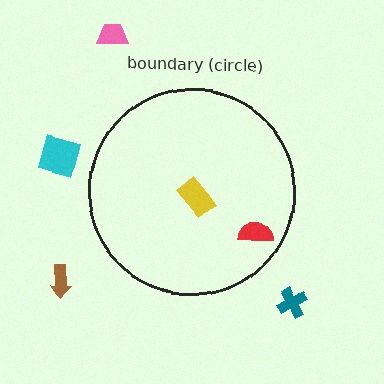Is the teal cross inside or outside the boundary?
Outside.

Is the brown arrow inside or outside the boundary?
Outside.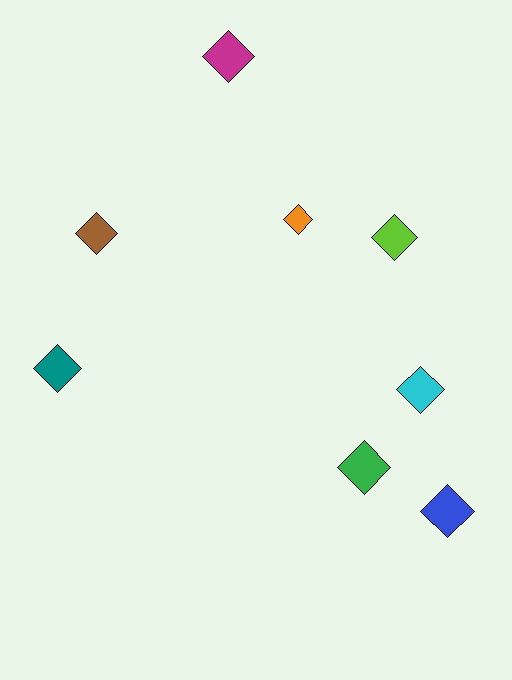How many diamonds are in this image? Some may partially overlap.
There are 8 diamonds.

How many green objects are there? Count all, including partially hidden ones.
There is 1 green object.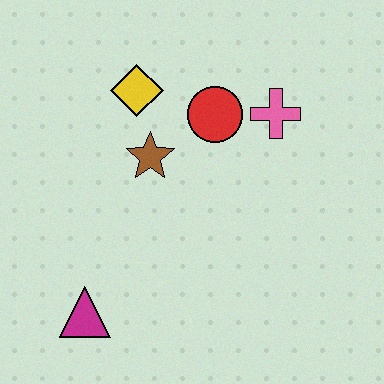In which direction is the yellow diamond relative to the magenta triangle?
The yellow diamond is above the magenta triangle.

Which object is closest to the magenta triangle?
The brown star is closest to the magenta triangle.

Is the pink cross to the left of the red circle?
No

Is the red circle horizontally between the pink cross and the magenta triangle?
Yes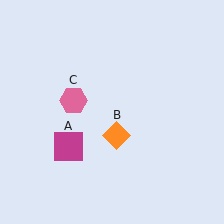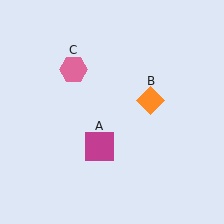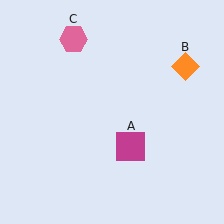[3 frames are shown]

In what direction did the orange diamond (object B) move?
The orange diamond (object B) moved up and to the right.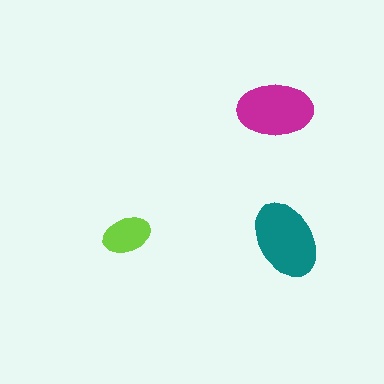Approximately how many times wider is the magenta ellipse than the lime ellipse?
About 1.5 times wider.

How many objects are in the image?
There are 3 objects in the image.